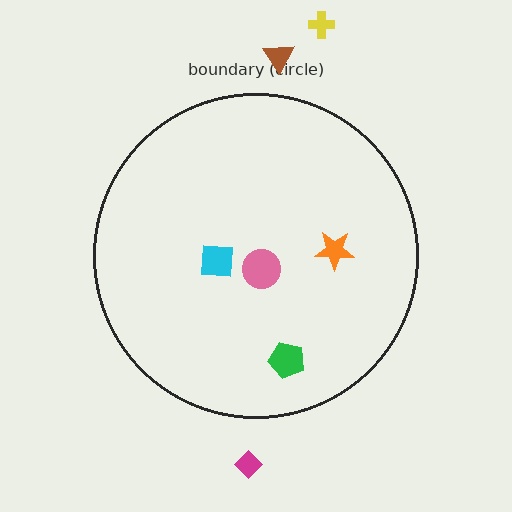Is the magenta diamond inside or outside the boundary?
Outside.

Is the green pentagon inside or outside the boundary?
Inside.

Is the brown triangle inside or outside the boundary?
Outside.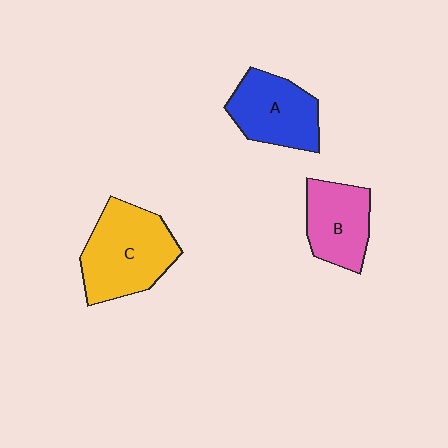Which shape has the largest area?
Shape C (yellow).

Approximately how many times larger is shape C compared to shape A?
Approximately 1.3 times.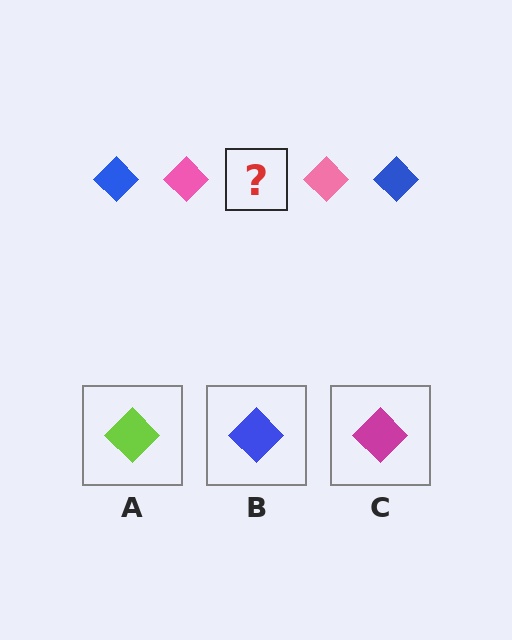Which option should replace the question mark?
Option B.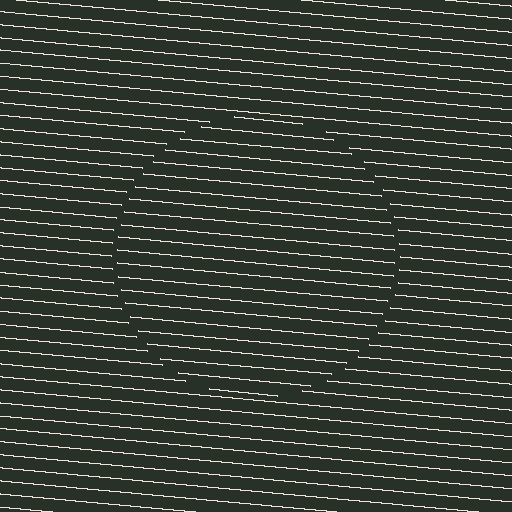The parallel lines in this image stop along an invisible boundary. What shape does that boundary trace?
An illusory circle. The interior of the shape contains the same grating, shifted by half a period — the contour is defined by the phase discontinuity where line-ends from the inner and outer gratings abut.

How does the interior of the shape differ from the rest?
The interior of the shape contains the same grating, shifted by half a period — the contour is defined by the phase discontinuity where line-ends from the inner and outer gratings abut.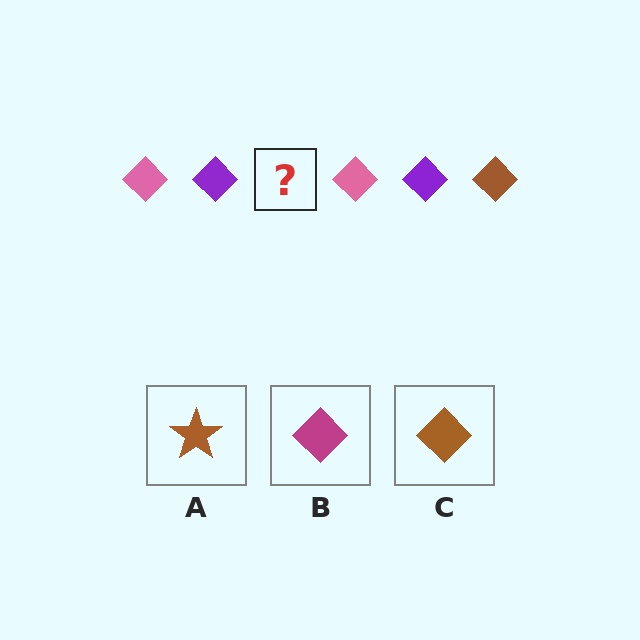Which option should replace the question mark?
Option C.